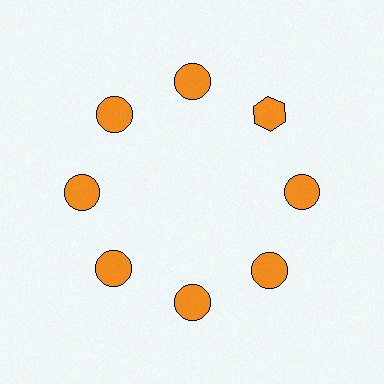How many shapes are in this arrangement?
There are 8 shapes arranged in a ring pattern.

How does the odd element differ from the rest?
It has a different shape: hexagon instead of circle.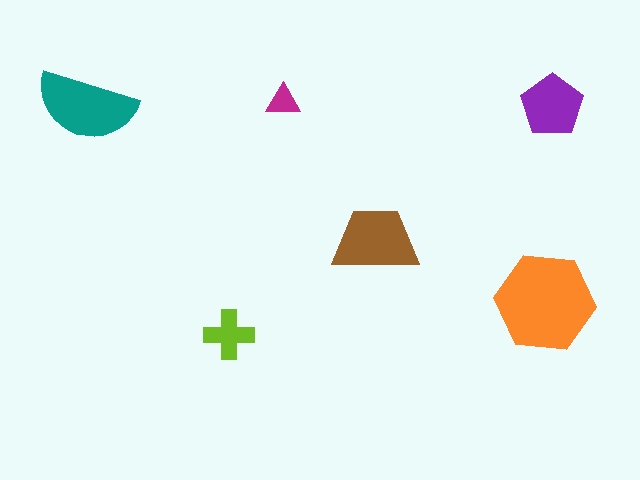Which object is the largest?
The orange hexagon.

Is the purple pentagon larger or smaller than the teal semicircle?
Smaller.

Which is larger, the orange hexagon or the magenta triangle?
The orange hexagon.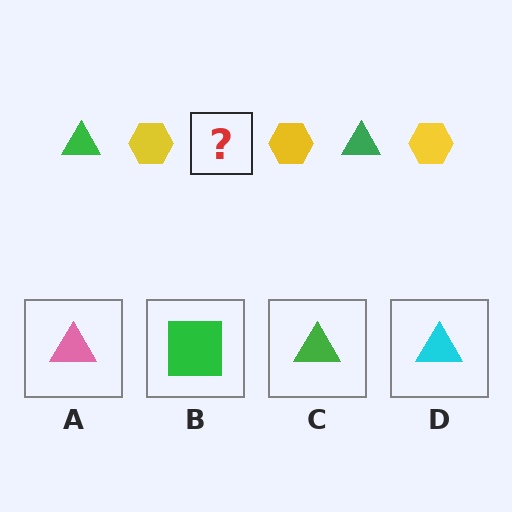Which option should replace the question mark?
Option C.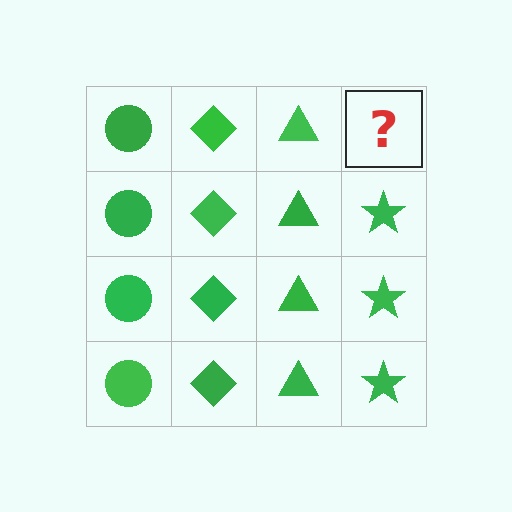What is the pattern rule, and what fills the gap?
The rule is that each column has a consistent shape. The gap should be filled with a green star.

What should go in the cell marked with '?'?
The missing cell should contain a green star.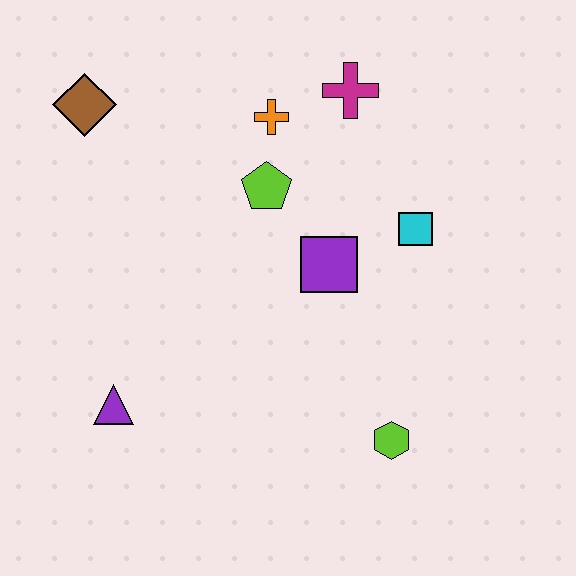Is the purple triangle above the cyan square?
No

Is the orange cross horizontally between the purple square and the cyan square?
No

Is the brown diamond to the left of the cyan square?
Yes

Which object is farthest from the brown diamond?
The lime hexagon is farthest from the brown diamond.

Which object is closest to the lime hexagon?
The purple square is closest to the lime hexagon.